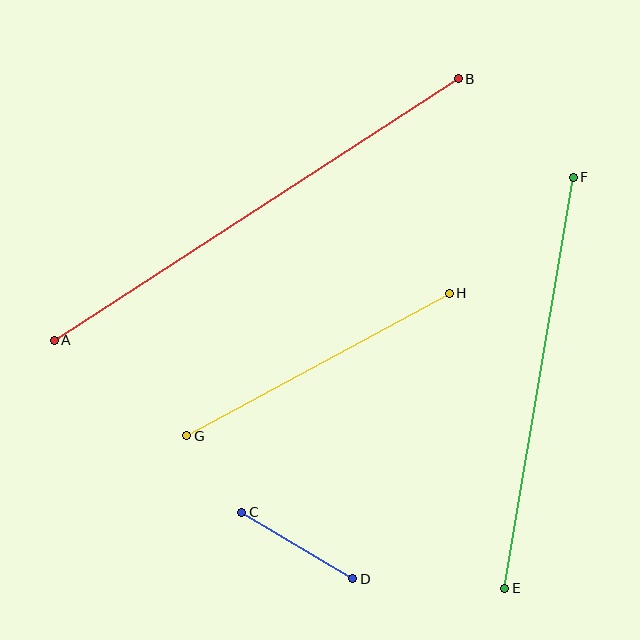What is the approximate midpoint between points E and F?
The midpoint is at approximately (539, 383) pixels.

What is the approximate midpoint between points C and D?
The midpoint is at approximately (297, 545) pixels.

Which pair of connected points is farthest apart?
Points A and B are farthest apart.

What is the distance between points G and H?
The distance is approximately 299 pixels.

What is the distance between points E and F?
The distance is approximately 417 pixels.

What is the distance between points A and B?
The distance is approximately 481 pixels.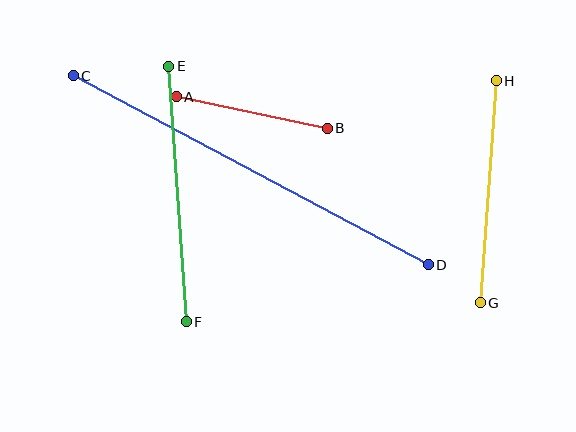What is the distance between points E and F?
The distance is approximately 256 pixels.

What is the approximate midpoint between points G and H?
The midpoint is at approximately (488, 192) pixels.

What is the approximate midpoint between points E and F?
The midpoint is at approximately (177, 194) pixels.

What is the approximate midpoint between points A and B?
The midpoint is at approximately (252, 113) pixels.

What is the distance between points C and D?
The distance is approximately 402 pixels.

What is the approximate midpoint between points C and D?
The midpoint is at approximately (251, 170) pixels.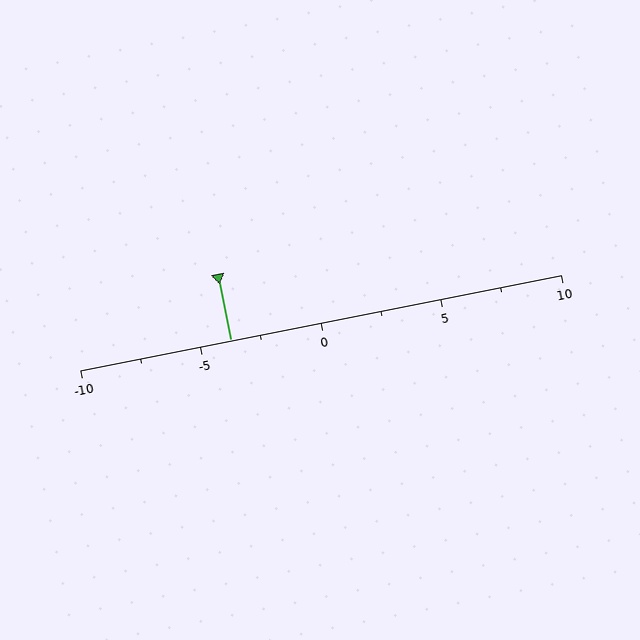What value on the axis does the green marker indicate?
The marker indicates approximately -3.8.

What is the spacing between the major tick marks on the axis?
The major ticks are spaced 5 apart.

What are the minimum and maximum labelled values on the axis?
The axis runs from -10 to 10.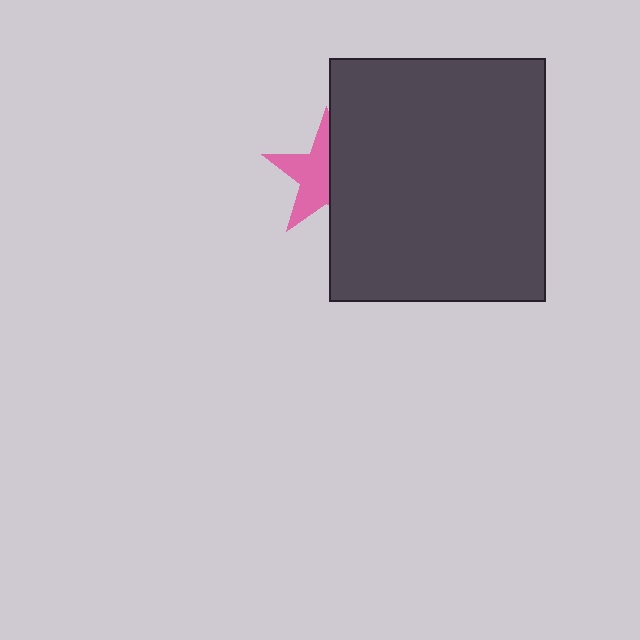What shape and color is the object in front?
The object in front is a dark gray rectangle.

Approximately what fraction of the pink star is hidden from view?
Roughly 45% of the pink star is hidden behind the dark gray rectangle.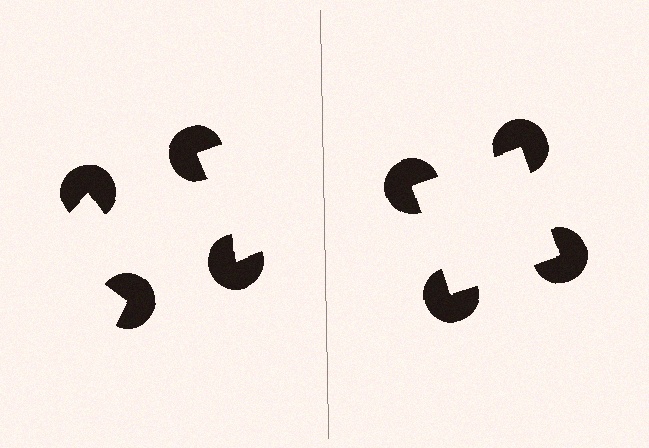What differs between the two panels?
The pac-man discs are positioned identically on both sides; only the wedge orientations differ. On the right they align to a square; on the left they are misaligned.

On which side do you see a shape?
An illusory square appears on the right side. On the left side the wedge cuts are rotated, so no coherent shape forms.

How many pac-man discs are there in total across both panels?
8 — 4 on each side.